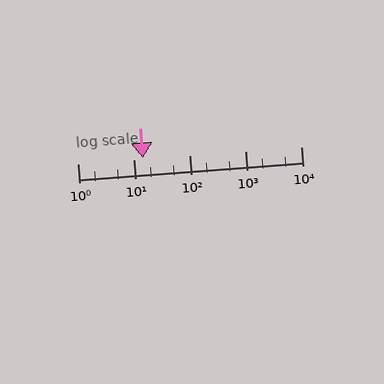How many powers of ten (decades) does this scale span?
The scale spans 4 decades, from 1 to 10000.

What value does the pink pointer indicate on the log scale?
The pointer indicates approximately 15.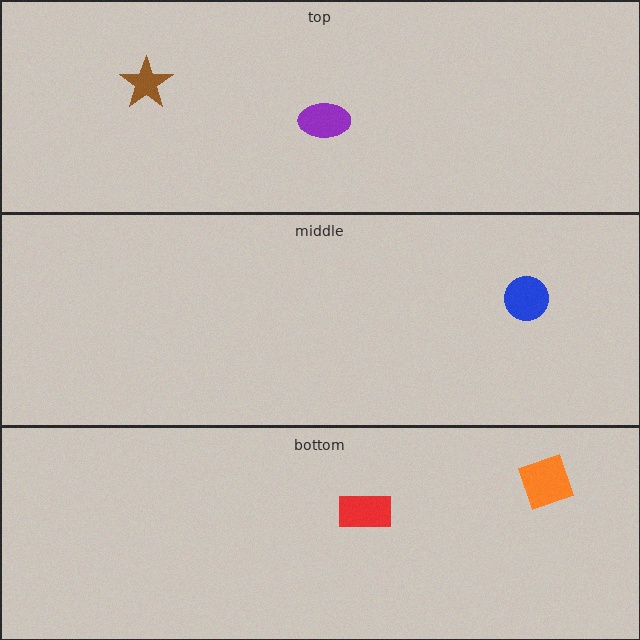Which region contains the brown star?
The top region.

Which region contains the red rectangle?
The bottom region.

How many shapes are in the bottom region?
2.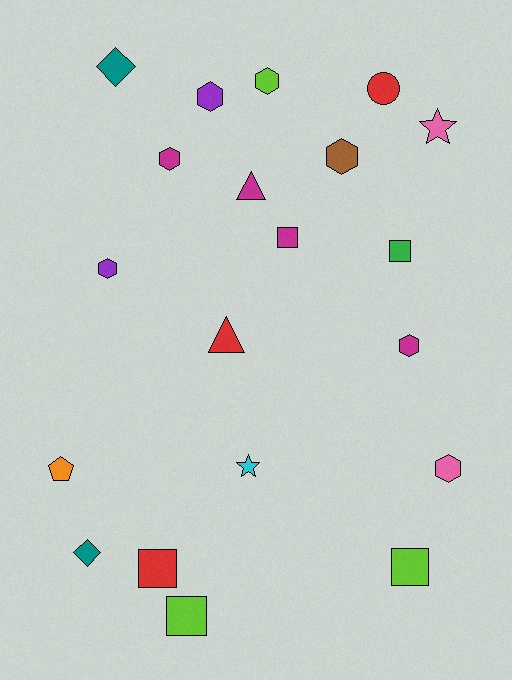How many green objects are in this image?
There is 1 green object.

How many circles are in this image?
There is 1 circle.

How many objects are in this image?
There are 20 objects.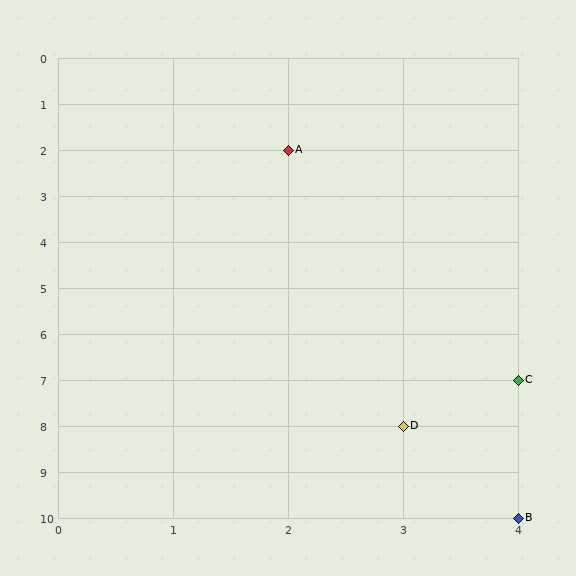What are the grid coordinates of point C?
Point C is at grid coordinates (4, 7).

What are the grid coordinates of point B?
Point B is at grid coordinates (4, 10).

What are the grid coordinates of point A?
Point A is at grid coordinates (2, 2).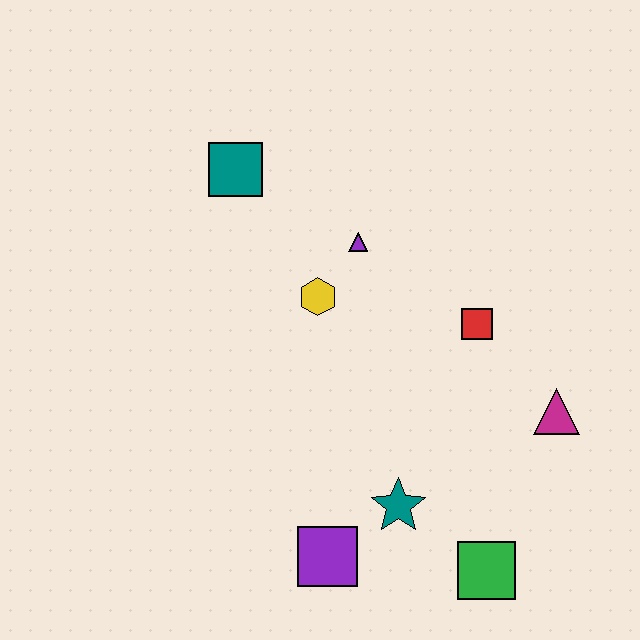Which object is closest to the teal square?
The purple triangle is closest to the teal square.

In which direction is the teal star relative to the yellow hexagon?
The teal star is below the yellow hexagon.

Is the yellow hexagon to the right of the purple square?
No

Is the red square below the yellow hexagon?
Yes